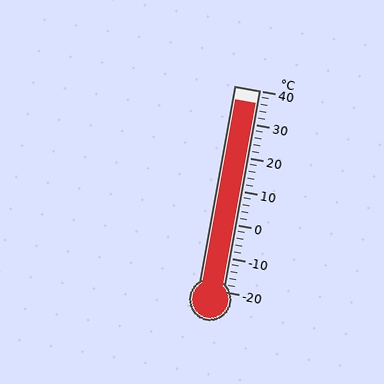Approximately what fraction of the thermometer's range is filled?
The thermometer is filled to approximately 95% of its range.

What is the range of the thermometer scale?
The thermometer scale ranges from -20°C to 40°C.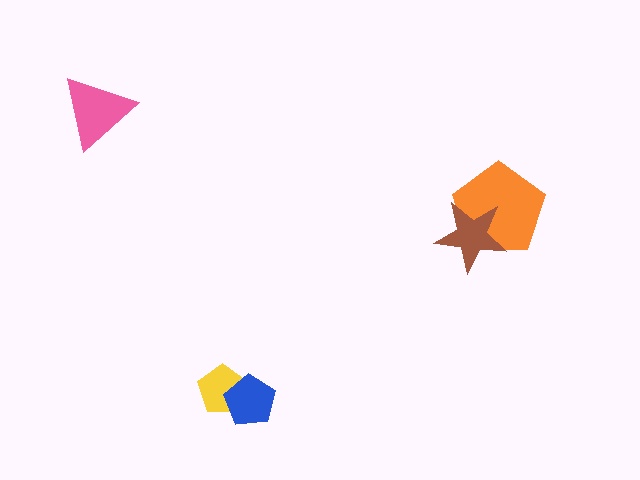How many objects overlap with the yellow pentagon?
1 object overlaps with the yellow pentagon.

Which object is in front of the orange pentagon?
The brown star is in front of the orange pentagon.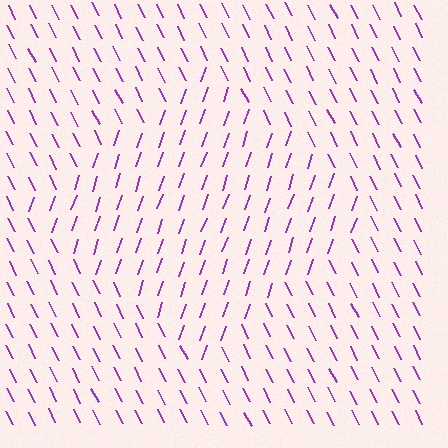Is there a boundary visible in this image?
Yes, there is a texture boundary formed by a change in line orientation.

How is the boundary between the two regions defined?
The boundary is defined purely by a change in line orientation (approximately 45 degrees difference). All lines are the same color and thickness.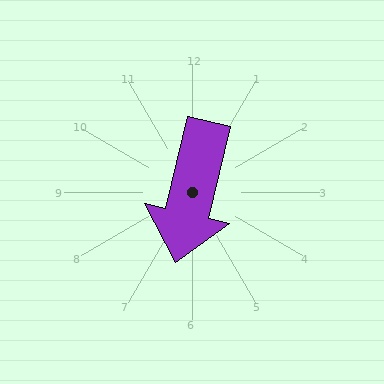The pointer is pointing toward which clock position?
Roughly 6 o'clock.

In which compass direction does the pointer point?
South.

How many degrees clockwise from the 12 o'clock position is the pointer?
Approximately 193 degrees.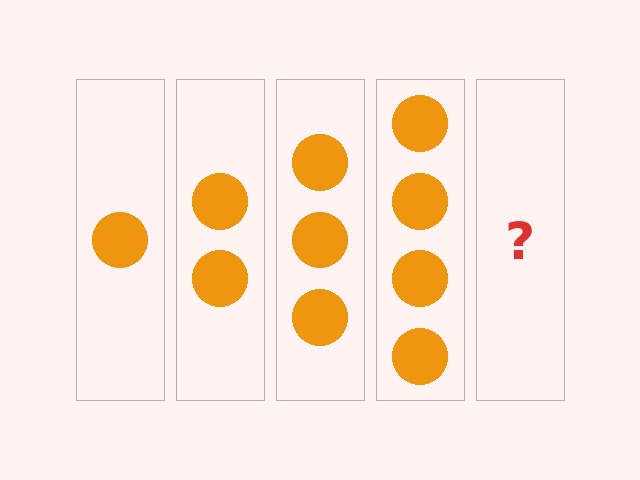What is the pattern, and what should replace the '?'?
The pattern is that each step adds one more circle. The '?' should be 5 circles.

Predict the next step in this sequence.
The next step is 5 circles.